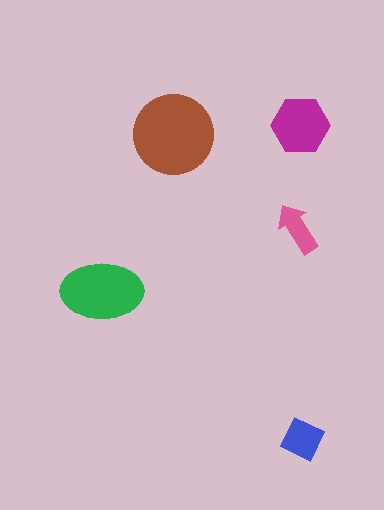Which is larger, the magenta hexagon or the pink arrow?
The magenta hexagon.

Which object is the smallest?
The pink arrow.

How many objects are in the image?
There are 5 objects in the image.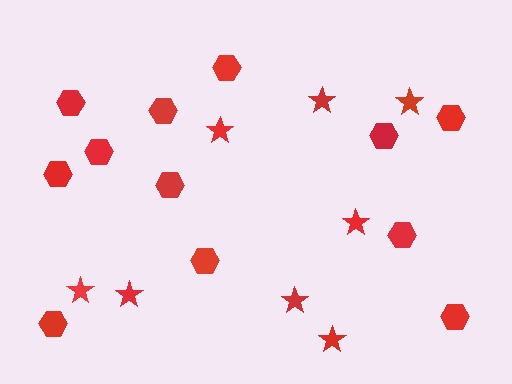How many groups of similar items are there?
There are 2 groups: one group of stars (8) and one group of hexagons (12).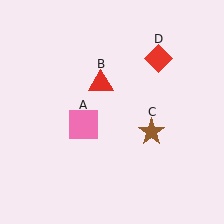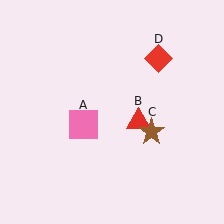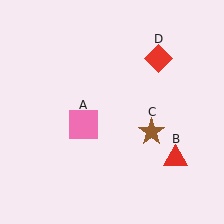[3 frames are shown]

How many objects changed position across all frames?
1 object changed position: red triangle (object B).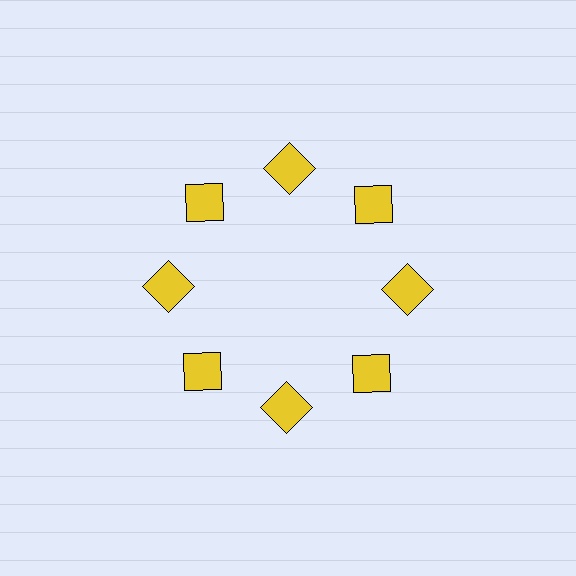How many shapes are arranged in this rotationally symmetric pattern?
There are 8 shapes, arranged in 8 groups of 1.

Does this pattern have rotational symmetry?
Yes, this pattern has 8-fold rotational symmetry. It looks the same after rotating 45 degrees around the center.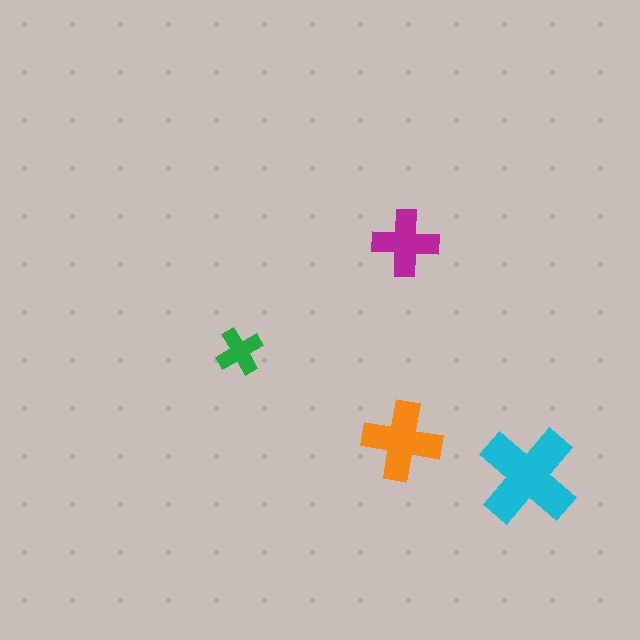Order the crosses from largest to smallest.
the cyan one, the orange one, the magenta one, the green one.